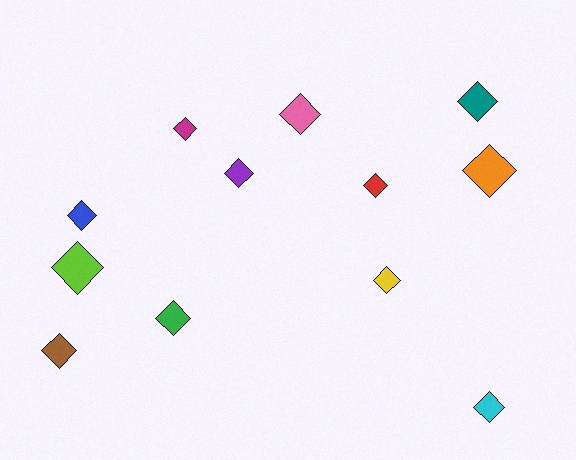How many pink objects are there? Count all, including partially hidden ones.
There is 1 pink object.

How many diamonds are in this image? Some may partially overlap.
There are 12 diamonds.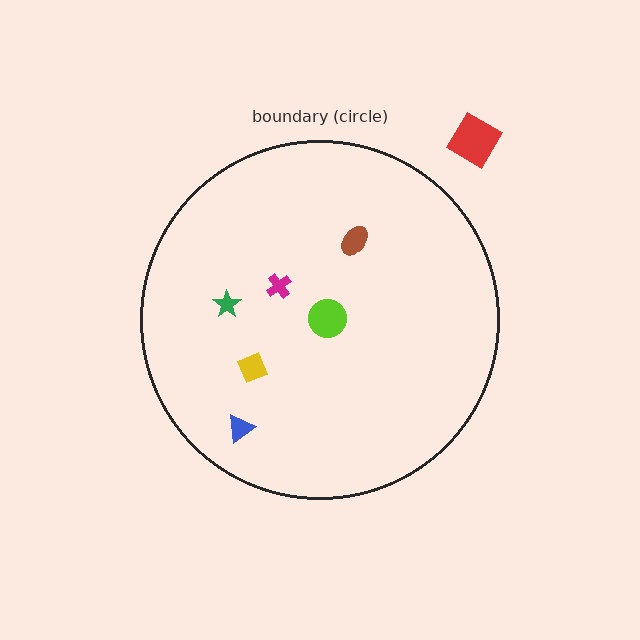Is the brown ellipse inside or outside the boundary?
Inside.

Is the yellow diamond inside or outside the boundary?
Inside.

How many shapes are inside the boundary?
6 inside, 1 outside.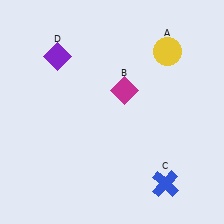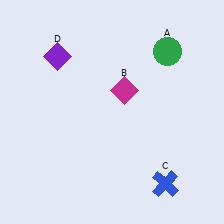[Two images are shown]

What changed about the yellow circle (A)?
In Image 1, A is yellow. In Image 2, it changed to green.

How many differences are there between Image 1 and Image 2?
There is 1 difference between the two images.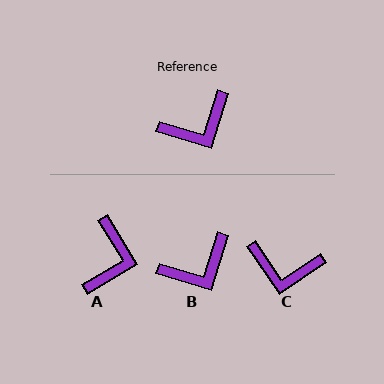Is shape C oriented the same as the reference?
No, it is off by about 39 degrees.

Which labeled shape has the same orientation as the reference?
B.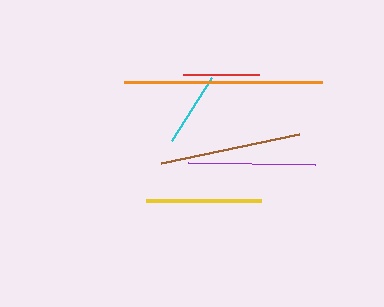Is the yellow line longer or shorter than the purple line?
The purple line is longer than the yellow line.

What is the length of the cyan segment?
The cyan segment is approximately 74 pixels long.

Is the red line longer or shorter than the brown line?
The brown line is longer than the red line.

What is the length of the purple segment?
The purple segment is approximately 127 pixels long.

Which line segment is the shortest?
The cyan line is the shortest at approximately 74 pixels.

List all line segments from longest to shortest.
From longest to shortest: orange, brown, purple, yellow, red, cyan.